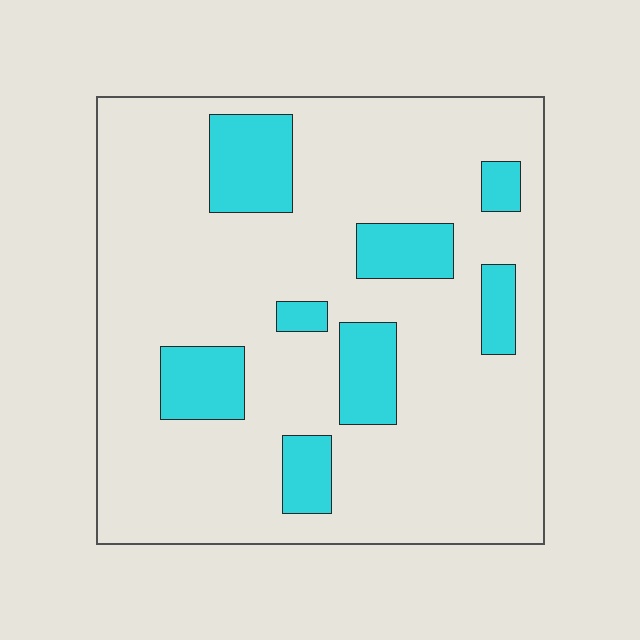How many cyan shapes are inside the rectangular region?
8.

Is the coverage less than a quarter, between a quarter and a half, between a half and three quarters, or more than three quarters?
Less than a quarter.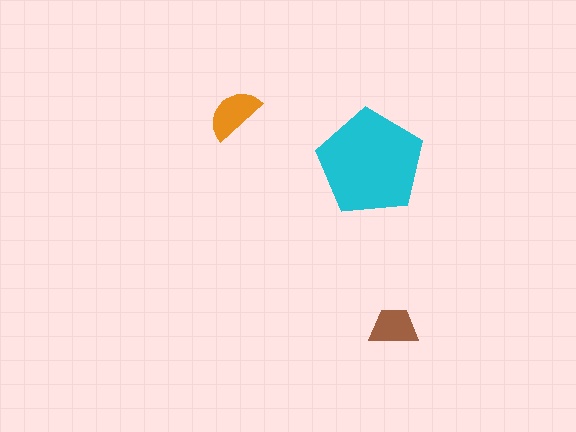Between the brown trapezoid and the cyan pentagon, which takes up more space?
The cyan pentagon.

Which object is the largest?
The cyan pentagon.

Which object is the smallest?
The brown trapezoid.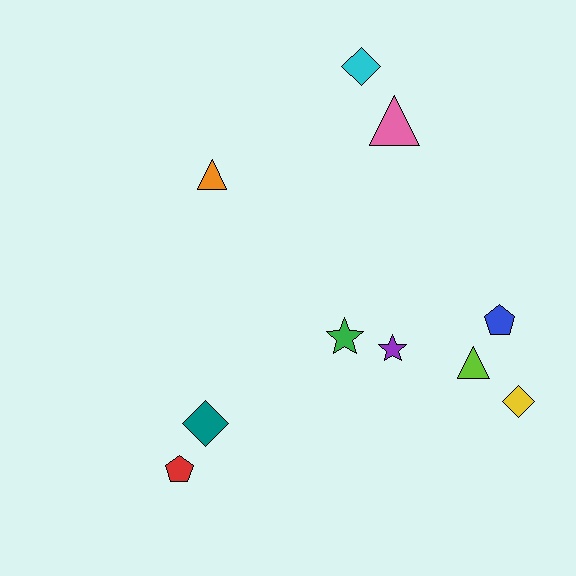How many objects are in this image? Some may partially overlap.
There are 10 objects.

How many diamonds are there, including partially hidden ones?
There are 3 diamonds.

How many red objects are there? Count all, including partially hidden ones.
There is 1 red object.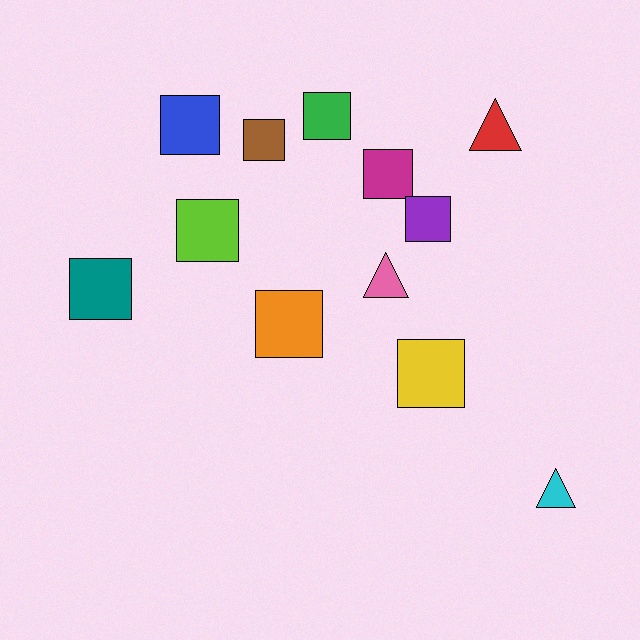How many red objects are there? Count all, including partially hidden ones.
There is 1 red object.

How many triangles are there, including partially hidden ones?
There are 3 triangles.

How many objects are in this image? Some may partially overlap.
There are 12 objects.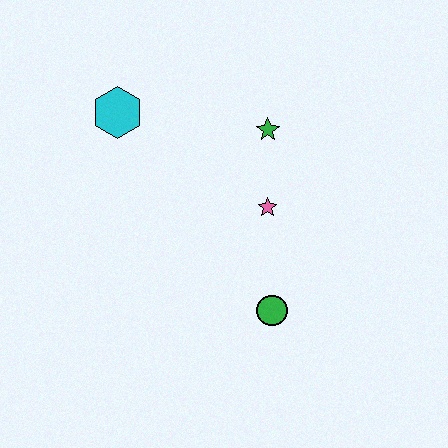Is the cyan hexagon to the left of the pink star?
Yes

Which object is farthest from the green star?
The green circle is farthest from the green star.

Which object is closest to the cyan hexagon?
The green star is closest to the cyan hexagon.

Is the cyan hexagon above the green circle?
Yes